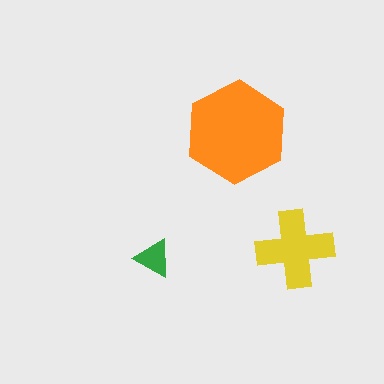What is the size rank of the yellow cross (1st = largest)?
2nd.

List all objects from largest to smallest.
The orange hexagon, the yellow cross, the green triangle.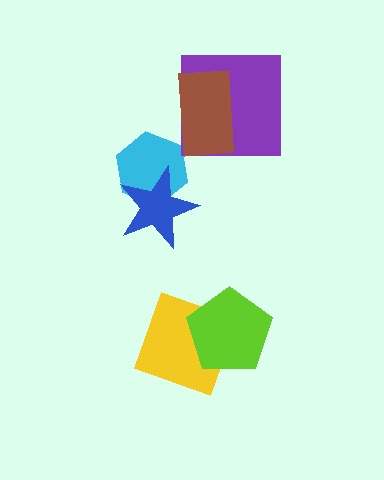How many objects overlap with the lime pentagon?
1 object overlaps with the lime pentagon.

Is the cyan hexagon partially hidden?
Yes, it is partially covered by another shape.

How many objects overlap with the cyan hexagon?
1 object overlaps with the cyan hexagon.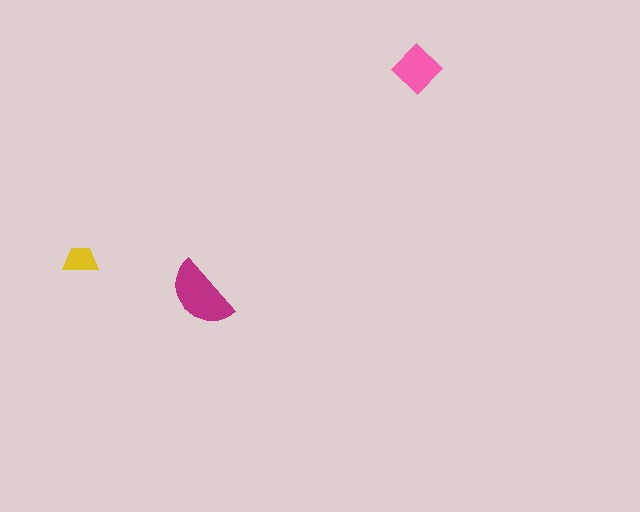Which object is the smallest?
The yellow trapezoid.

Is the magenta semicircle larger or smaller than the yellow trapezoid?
Larger.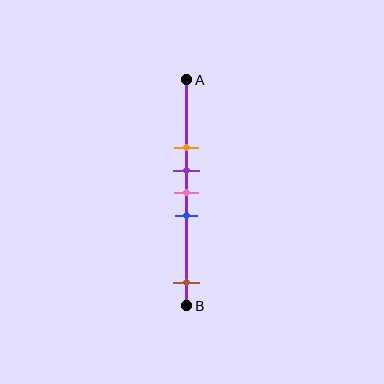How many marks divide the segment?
There are 5 marks dividing the segment.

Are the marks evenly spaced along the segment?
No, the marks are not evenly spaced.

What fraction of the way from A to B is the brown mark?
The brown mark is approximately 90% (0.9) of the way from A to B.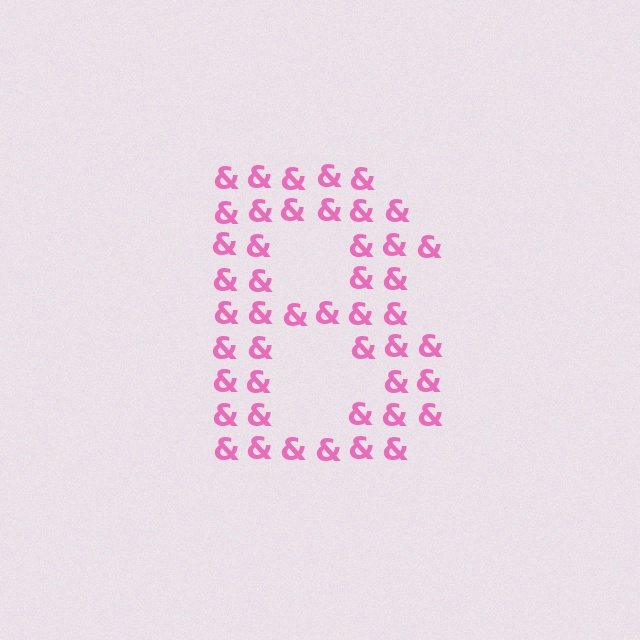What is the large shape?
The large shape is the letter B.